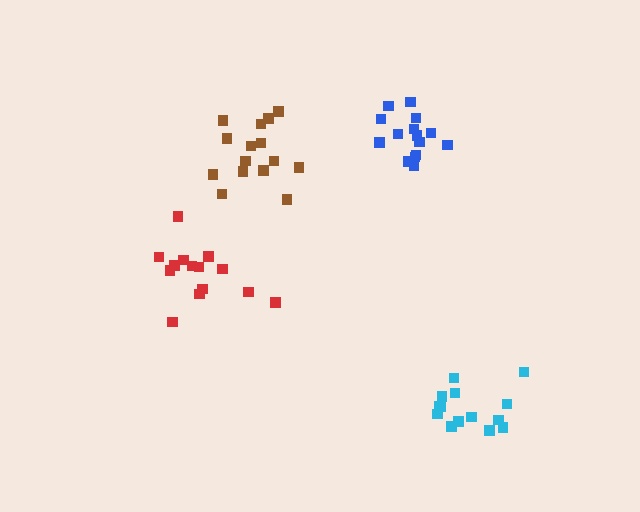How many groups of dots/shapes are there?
There are 4 groups.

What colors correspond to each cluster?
The clusters are colored: brown, red, blue, cyan.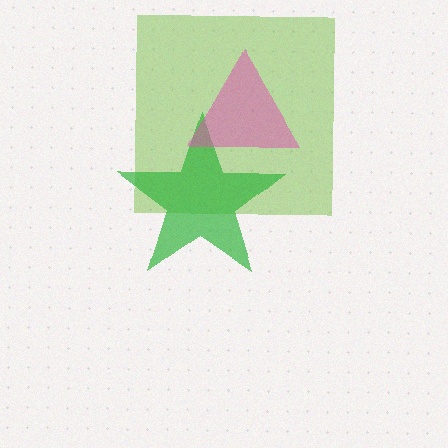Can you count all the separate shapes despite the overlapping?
Yes, there are 3 separate shapes.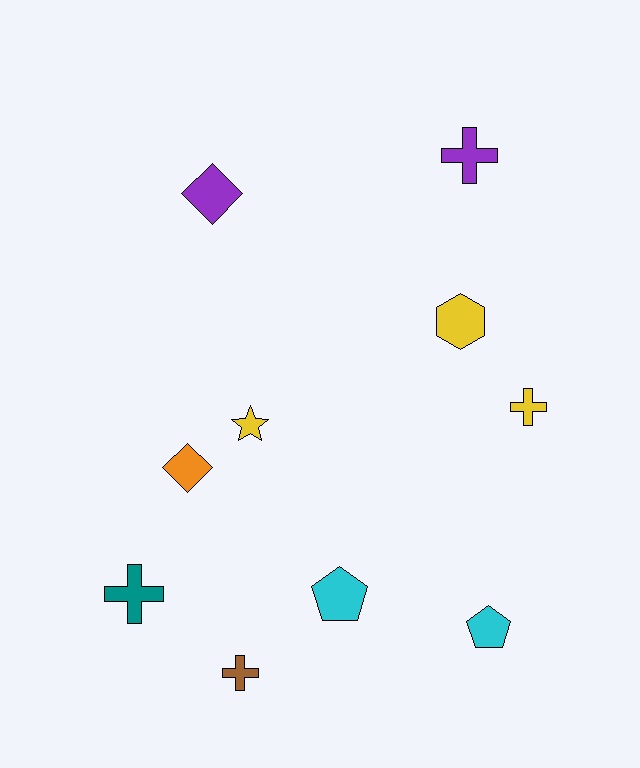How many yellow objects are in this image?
There are 3 yellow objects.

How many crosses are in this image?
There are 4 crosses.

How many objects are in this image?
There are 10 objects.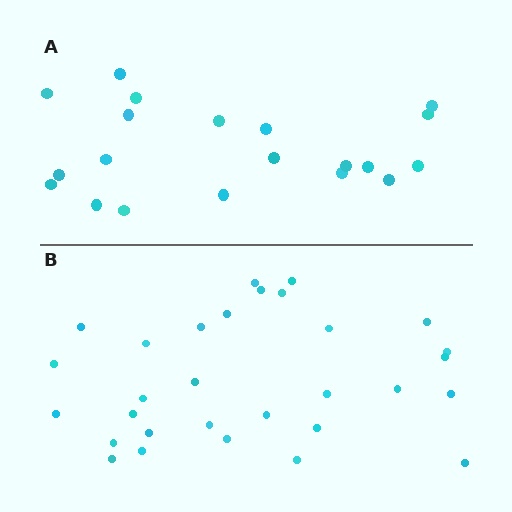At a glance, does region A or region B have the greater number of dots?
Region B (the bottom region) has more dots.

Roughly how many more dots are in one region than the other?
Region B has roughly 10 or so more dots than region A.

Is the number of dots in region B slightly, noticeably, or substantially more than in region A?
Region B has substantially more. The ratio is roughly 1.5 to 1.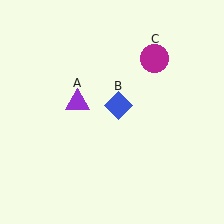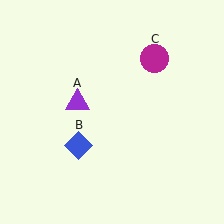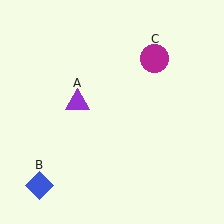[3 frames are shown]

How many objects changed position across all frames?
1 object changed position: blue diamond (object B).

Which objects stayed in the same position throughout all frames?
Purple triangle (object A) and magenta circle (object C) remained stationary.